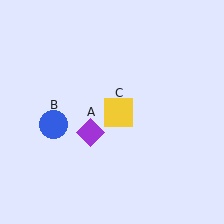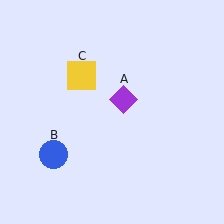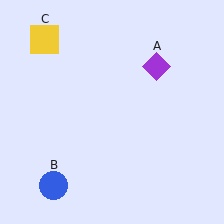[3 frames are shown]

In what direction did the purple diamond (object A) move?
The purple diamond (object A) moved up and to the right.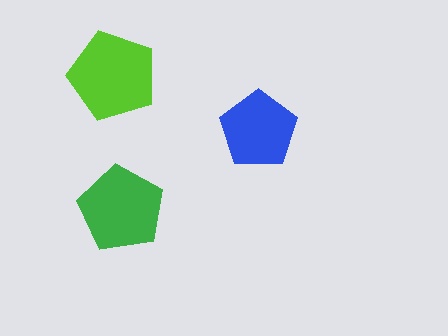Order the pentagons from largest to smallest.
the lime one, the green one, the blue one.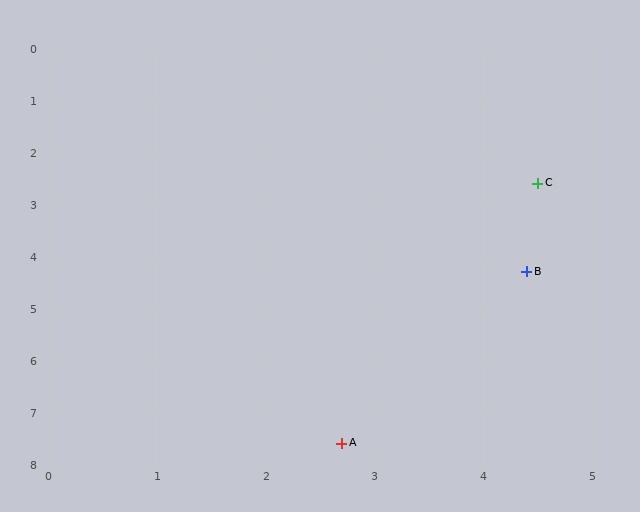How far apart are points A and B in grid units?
Points A and B are about 3.7 grid units apart.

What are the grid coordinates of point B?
Point B is at approximately (4.4, 4.3).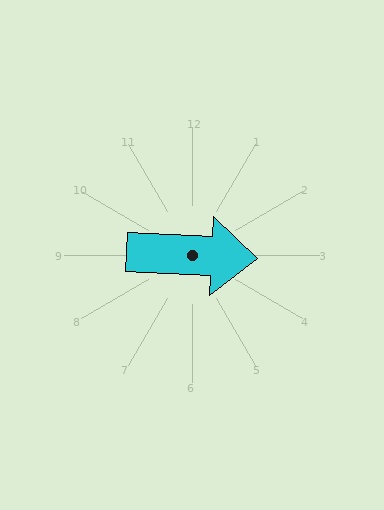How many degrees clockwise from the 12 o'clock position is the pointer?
Approximately 93 degrees.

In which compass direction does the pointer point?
East.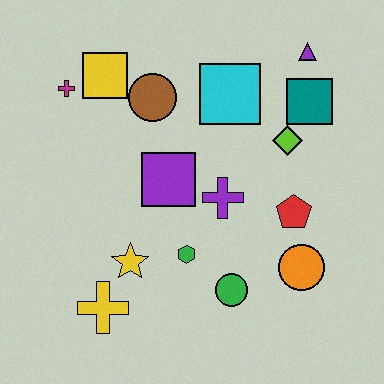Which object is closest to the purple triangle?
The teal square is closest to the purple triangle.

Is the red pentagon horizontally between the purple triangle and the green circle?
Yes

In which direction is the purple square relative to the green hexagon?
The purple square is above the green hexagon.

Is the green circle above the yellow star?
No